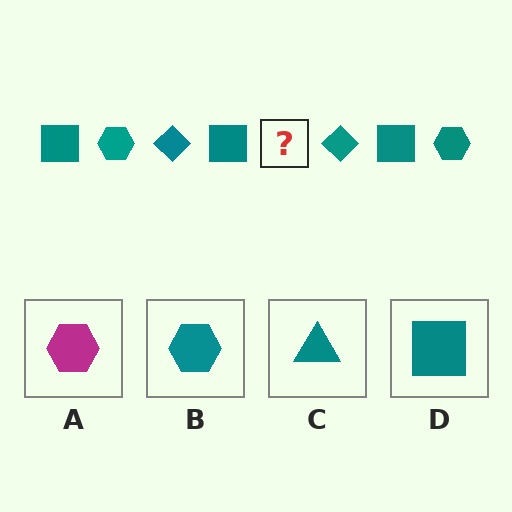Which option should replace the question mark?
Option B.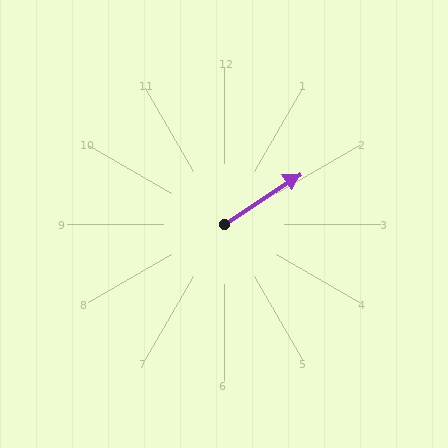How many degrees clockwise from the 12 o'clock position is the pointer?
Approximately 56 degrees.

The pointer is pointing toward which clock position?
Roughly 2 o'clock.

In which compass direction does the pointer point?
Northeast.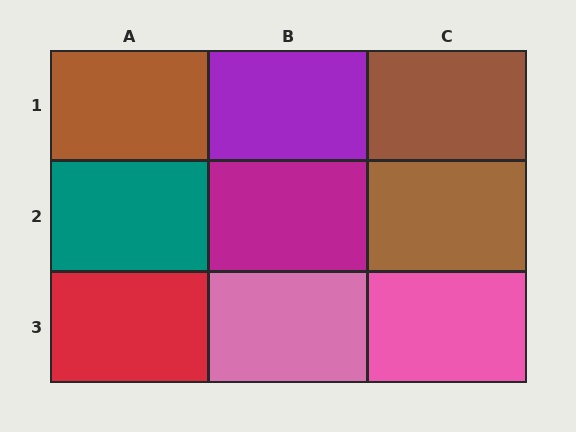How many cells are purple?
1 cell is purple.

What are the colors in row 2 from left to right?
Teal, magenta, brown.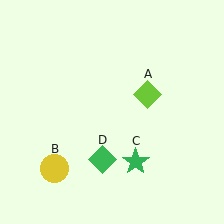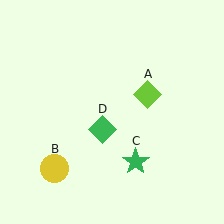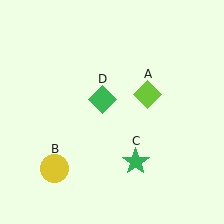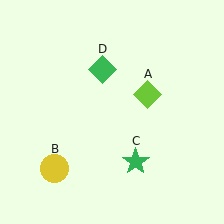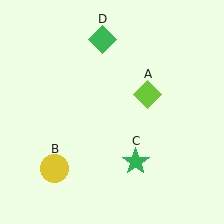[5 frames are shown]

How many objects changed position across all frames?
1 object changed position: green diamond (object D).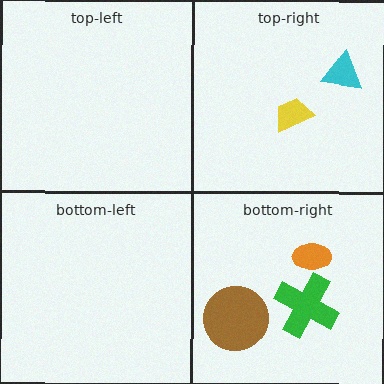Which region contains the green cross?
The bottom-right region.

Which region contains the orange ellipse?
The bottom-right region.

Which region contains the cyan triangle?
The top-right region.